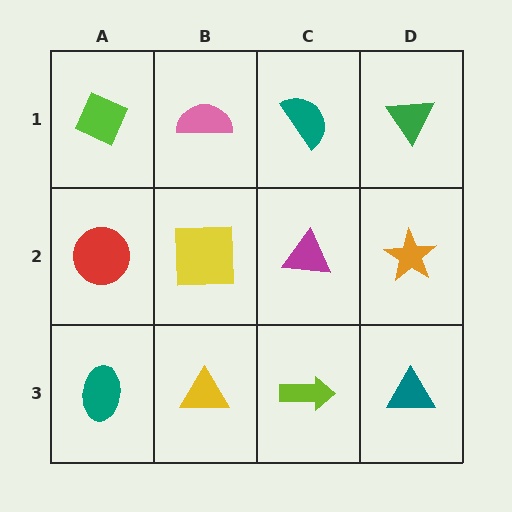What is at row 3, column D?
A teal triangle.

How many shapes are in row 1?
4 shapes.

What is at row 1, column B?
A pink semicircle.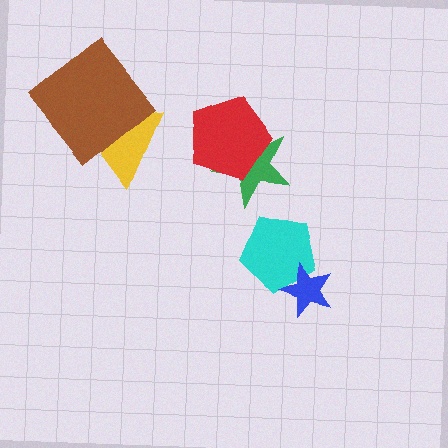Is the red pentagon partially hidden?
No, no other shape covers it.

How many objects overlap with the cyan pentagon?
1 object overlaps with the cyan pentagon.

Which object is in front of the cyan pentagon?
The blue star is in front of the cyan pentagon.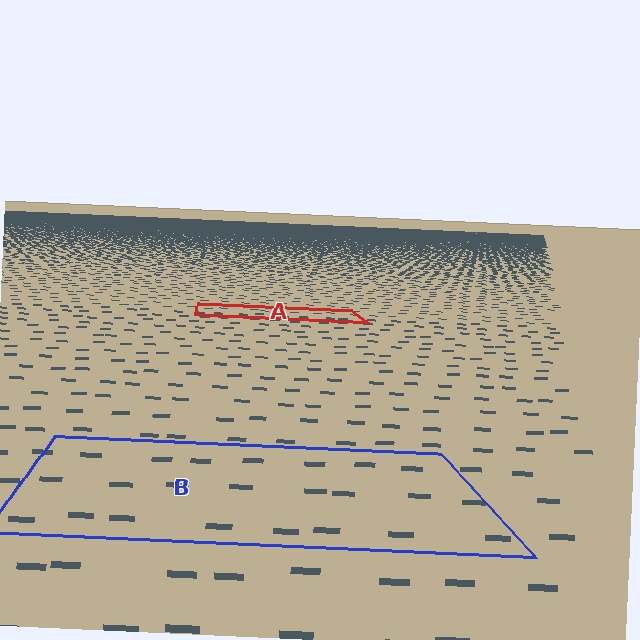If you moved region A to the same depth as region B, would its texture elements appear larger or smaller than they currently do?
They would appear larger. At a closer depth, the same texture elements are projected at a bigger on-screen size.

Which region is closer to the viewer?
Region B is closer. The texture elements there are larger and more spread out.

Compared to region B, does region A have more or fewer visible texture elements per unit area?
Region A has more texture elements per unit area — they are packed more densely because it is farther away.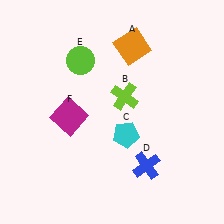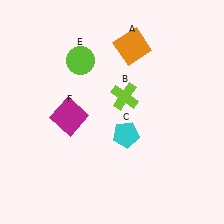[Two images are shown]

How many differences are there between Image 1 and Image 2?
There is 1 difference between the two images.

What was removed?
The blue cross (D) was removed in Image 2.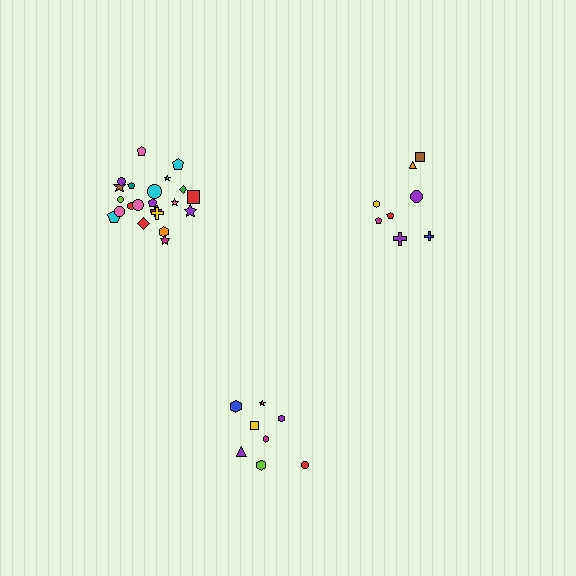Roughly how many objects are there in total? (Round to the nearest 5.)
Roughly 40 objects in total.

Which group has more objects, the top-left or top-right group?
The top-left group.